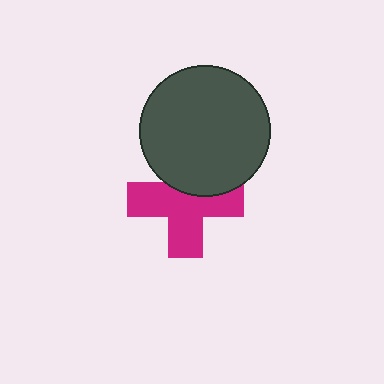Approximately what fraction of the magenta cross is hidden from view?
Roughly 33% of the magenta cross is hidden behind the dark gray circle.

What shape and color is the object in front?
The object in front is a dark gray circle.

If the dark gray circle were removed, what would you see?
You would see the complete magenta cross.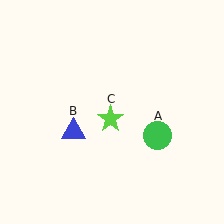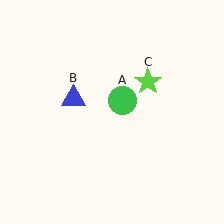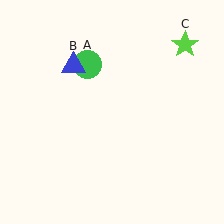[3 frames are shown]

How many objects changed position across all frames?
3 objects changed position: green circle (object A), blue triangle (object B), lime star (object C).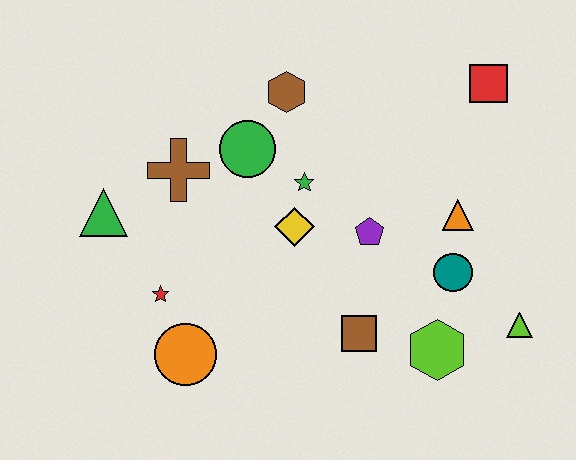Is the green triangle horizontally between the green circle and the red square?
No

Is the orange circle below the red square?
Yes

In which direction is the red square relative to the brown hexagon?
The red square is to the right of the brown hexagon.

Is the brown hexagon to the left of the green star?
Yes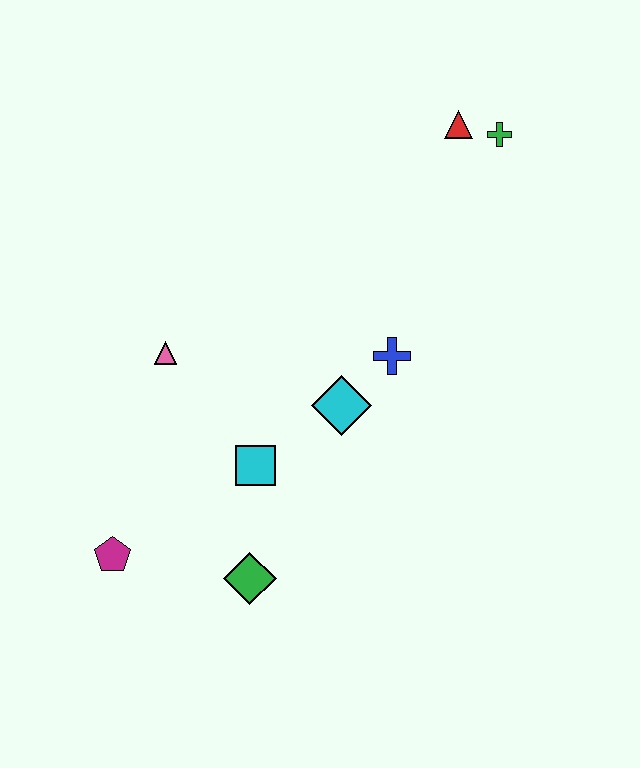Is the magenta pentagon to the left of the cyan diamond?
Yes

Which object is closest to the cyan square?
The cyan diamond is closest to the cyan square.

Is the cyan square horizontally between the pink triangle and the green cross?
Yes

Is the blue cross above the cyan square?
Yes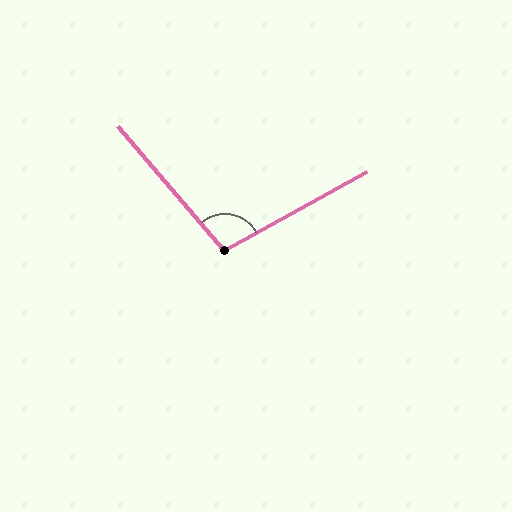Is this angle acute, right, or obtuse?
It is obtuse.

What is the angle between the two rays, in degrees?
Approximately 102 degrees.